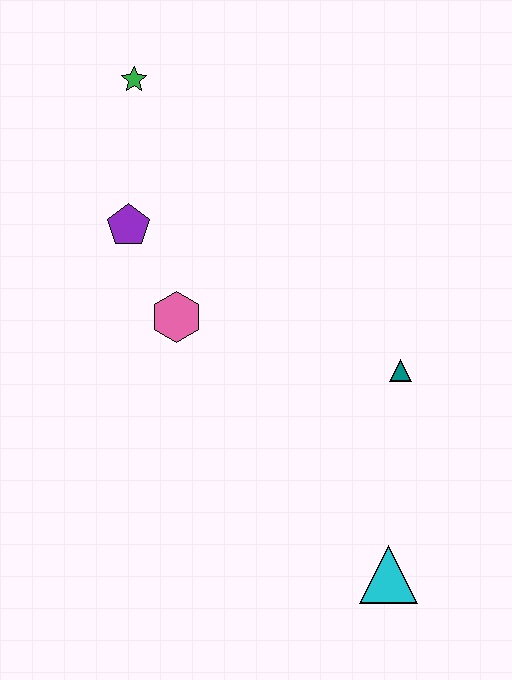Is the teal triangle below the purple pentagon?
Yes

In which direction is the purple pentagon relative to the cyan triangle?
The purple pentagon is above the cyan triangle.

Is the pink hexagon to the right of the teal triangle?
No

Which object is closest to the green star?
The purple pentagon is closest to the green star.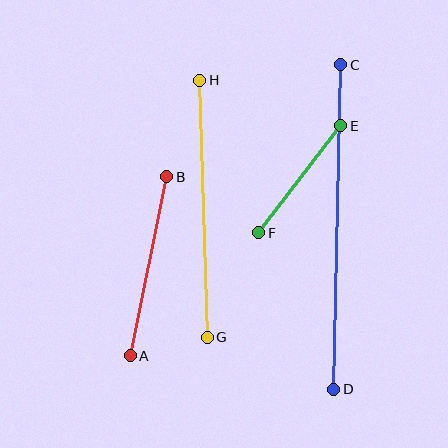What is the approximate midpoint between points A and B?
The midpoint is at approximately (149, 266) pixels.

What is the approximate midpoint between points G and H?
The midpoint is at approximately (203, 209) pixels.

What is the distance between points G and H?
The distance is approximately 257 pixels.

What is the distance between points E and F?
The distance is approximately 135 pixels.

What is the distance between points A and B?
The distance is approximately 183 pixels.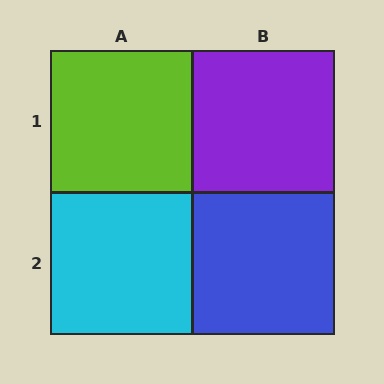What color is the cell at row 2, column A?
Cyan.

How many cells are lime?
1 cell is lime.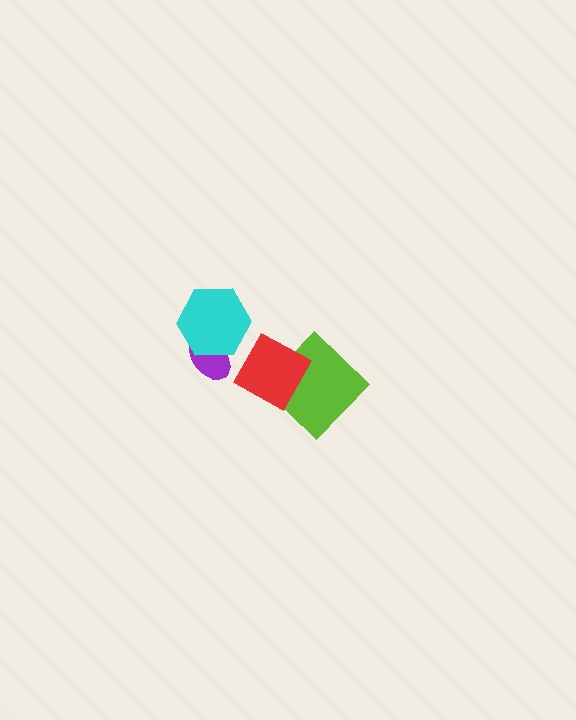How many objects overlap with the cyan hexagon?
1 object overlaps with the cyan hexagon.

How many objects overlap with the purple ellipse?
1 object overlaps with the purple ellipse.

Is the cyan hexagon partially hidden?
No, no other shape covers it.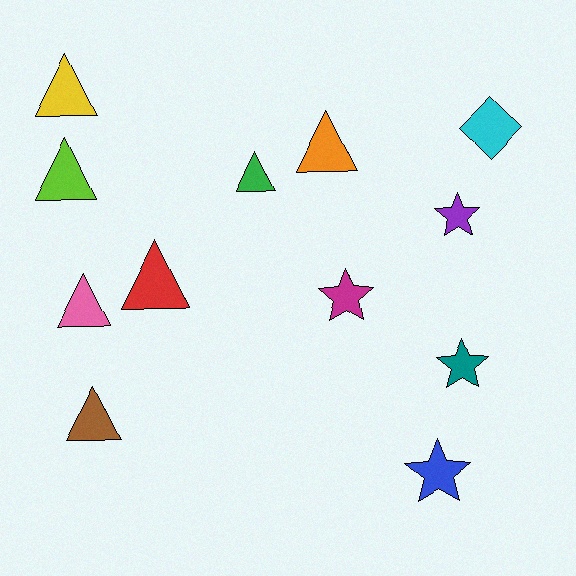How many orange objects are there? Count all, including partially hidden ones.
There is 1 orange object.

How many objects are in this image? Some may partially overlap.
There are 12 objects.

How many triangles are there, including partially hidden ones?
There are 7 triangles.